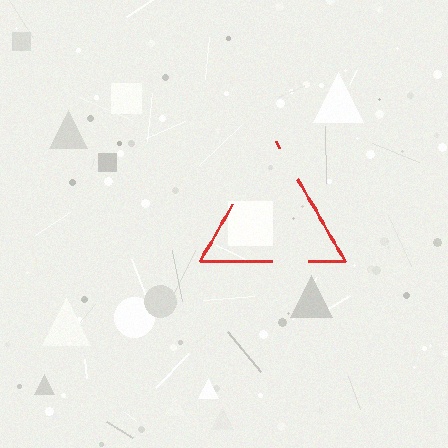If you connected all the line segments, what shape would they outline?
They would outline a triangle.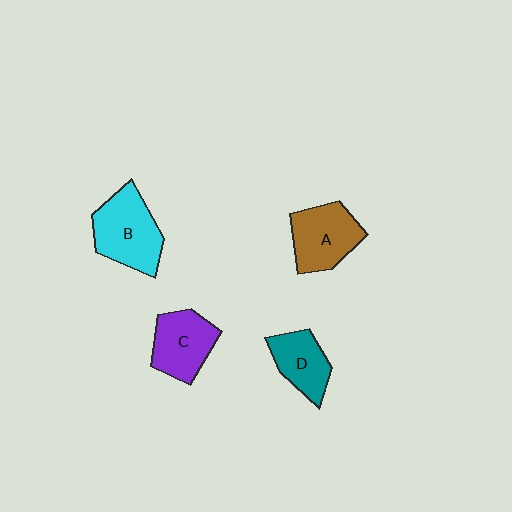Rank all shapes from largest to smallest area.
From largest to smallest: B (cyan), A (brown), C (purple), D (teal).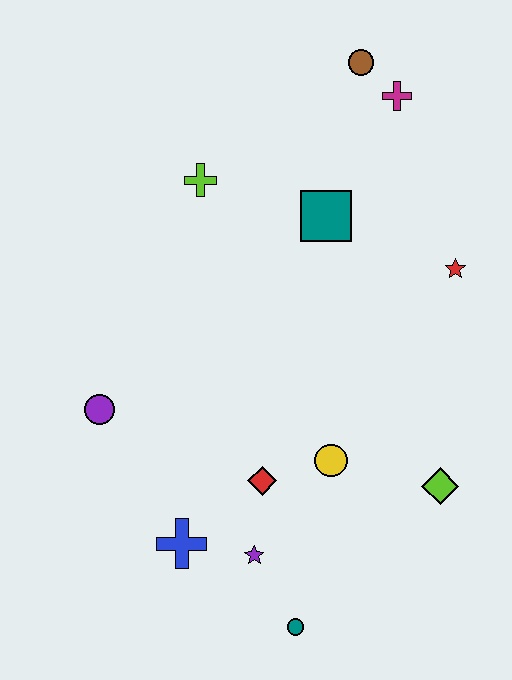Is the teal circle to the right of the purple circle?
Yes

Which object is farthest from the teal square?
The teal circle is farthest from the teal square.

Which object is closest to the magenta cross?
The brown circle is closest to the magenta cross.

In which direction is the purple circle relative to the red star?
The purple circle is to the left of the red star.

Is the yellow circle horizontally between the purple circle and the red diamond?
No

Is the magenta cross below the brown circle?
Yes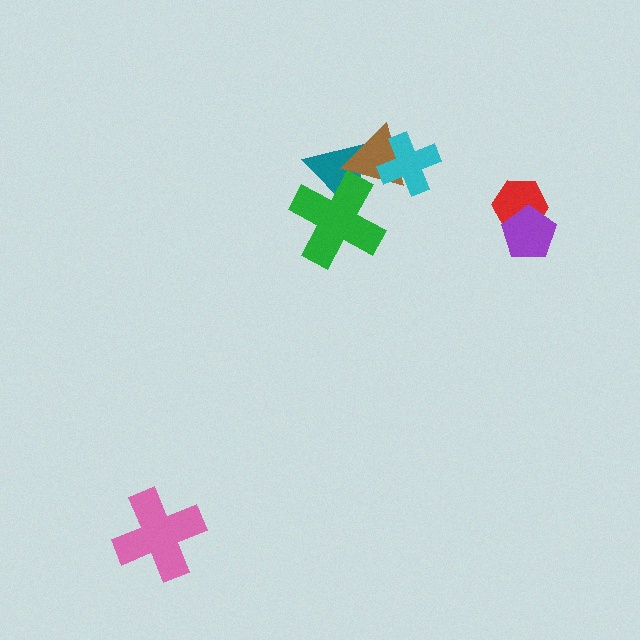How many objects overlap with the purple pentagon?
1 object overlaps with the purple pentagon.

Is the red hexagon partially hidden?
Yes, it is partially covered by another shape.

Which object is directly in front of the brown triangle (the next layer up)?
The green cross is directly in front of the brown triangle.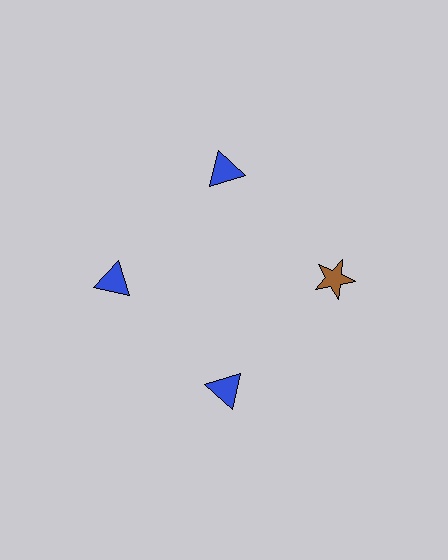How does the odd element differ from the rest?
It differs in both color (brown instead of blue) and shape (star instead of triangle).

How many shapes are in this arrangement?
There are 4 shapes arranged in a ring pattern.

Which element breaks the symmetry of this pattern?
The brown star at roughly the 3 o'clock position breaks the symmetry. All other shapes are blue triangles.